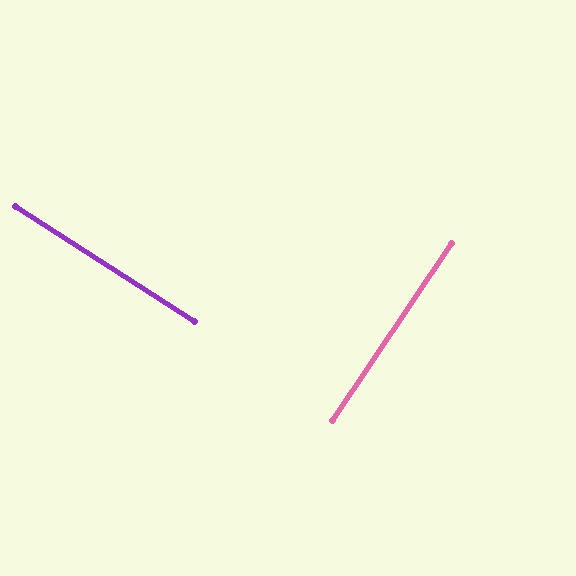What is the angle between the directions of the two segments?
Approximately 89 degrees.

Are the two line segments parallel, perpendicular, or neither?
Perpendicular — they meet at approximately 89°.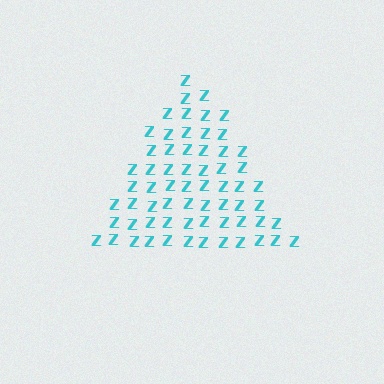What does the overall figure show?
The overall figure shows a triangle.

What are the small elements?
The small elements are letter Z's.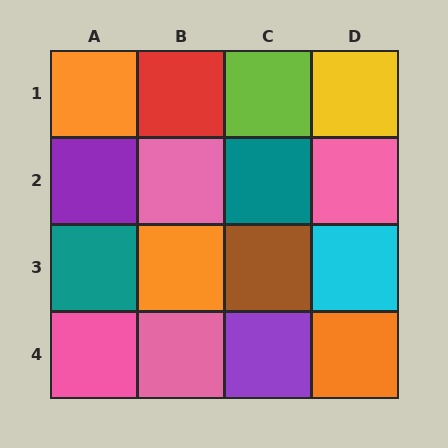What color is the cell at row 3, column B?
Orange.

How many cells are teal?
2 cells are teal.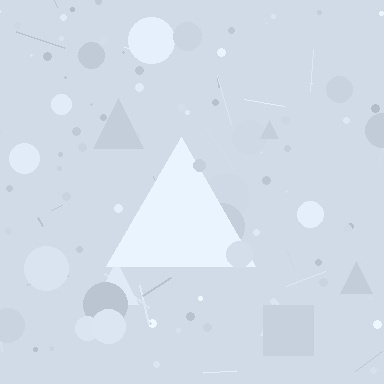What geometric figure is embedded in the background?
A triangle is embedded in the background.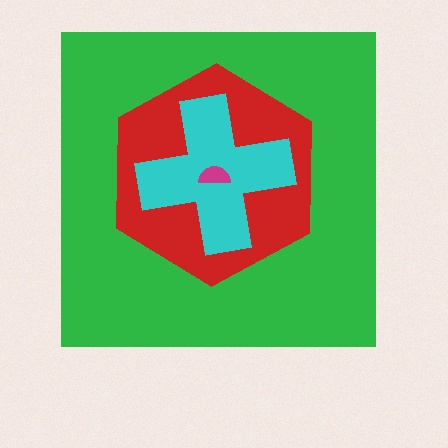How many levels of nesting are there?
4.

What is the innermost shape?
The magenta semicircle.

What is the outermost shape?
The green square.